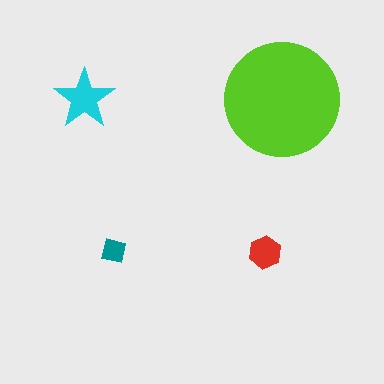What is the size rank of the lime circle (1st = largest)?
1st.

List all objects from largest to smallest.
The lime circle, the cyan star, the red hexagon, the teal square.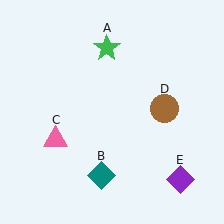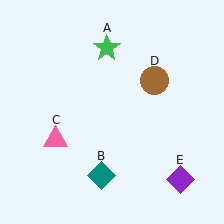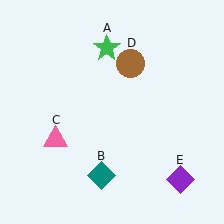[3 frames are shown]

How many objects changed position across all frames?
1 object changed position: brown circle (object D).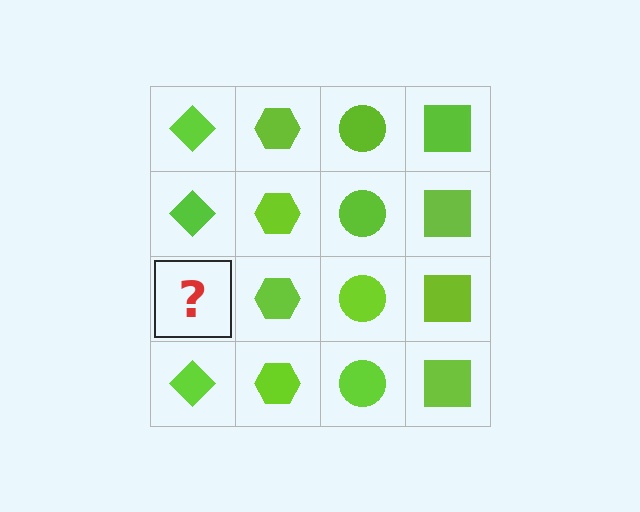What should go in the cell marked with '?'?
The missing cell should contain a lime diamond.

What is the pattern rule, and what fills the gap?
The rule is that each column has a consistent shape. The gap should be filled with a lime diamond.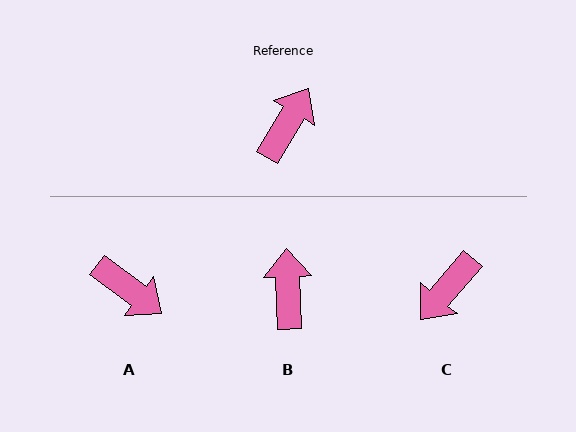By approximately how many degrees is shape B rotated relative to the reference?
Approximately 34 degrees counter-clockwise.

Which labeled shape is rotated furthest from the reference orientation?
C, about 170 degrees away.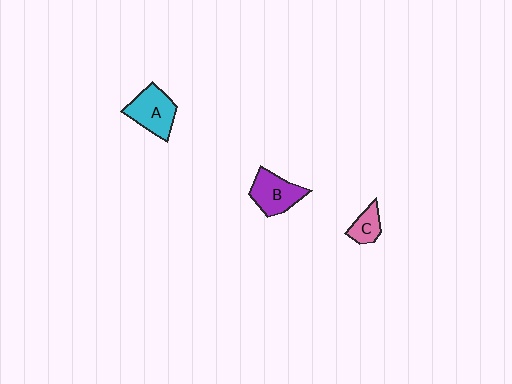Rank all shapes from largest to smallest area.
From largest to smallest: A (cyan), B (purple), C (pink).